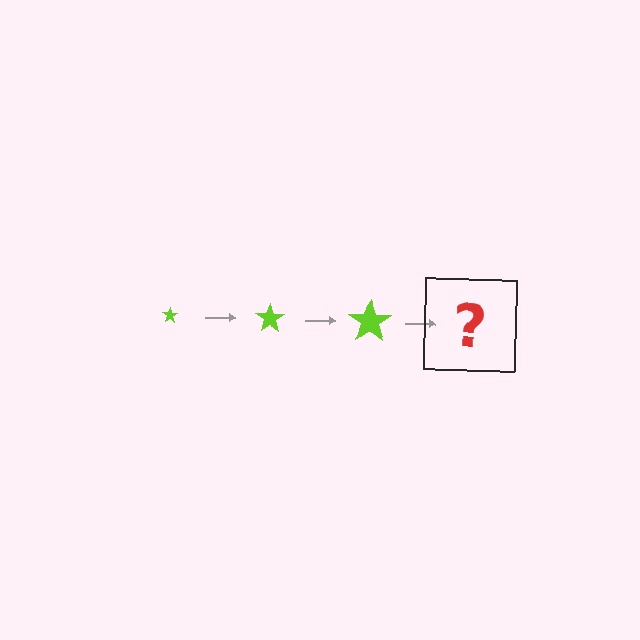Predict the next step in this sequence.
The next step is a lime star, larger than the previous one.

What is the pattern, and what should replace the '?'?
The pattern is that the star gets progressively larger each step. The '?' should be a lime star, larger than the previous one.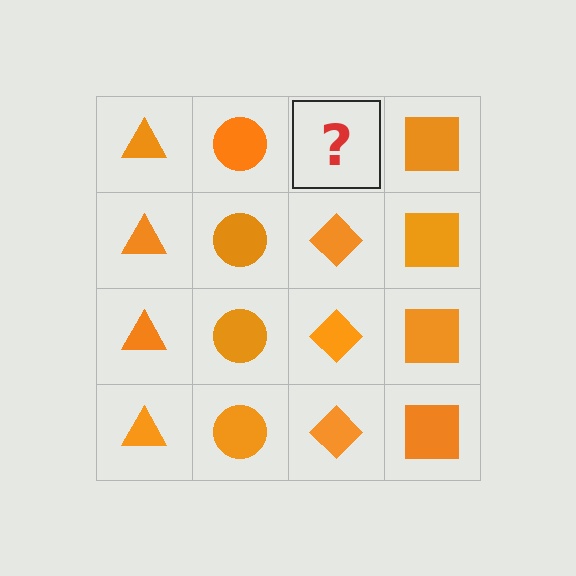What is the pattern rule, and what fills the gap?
The rule is that each column has a consistent shape. The gap should be filled with an orange diamond.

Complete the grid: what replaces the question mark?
The question mark should be replaced with an orange diamond.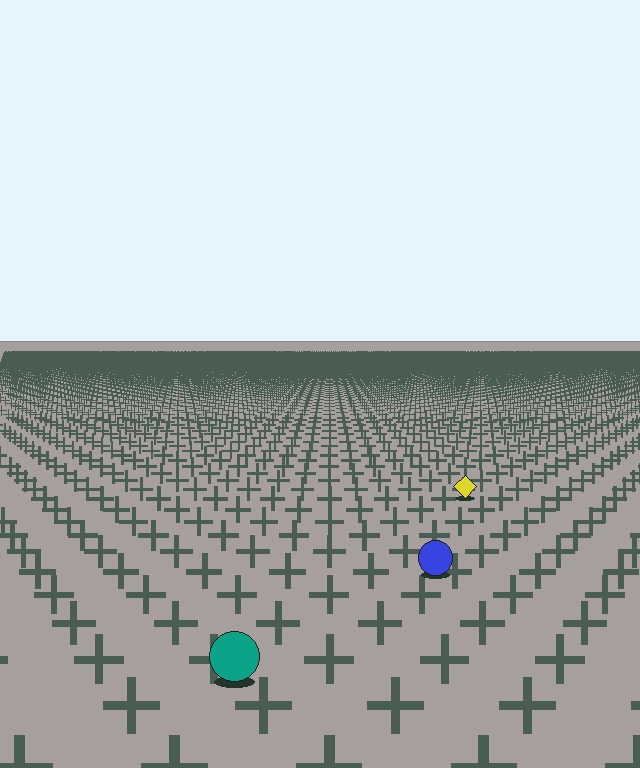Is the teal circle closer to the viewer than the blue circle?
Yes. The teal circle is closer — you can tell from the texture gradient: the ground texture is coarser near it.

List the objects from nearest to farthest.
From nearest to farthest: the teal circle, the blue circle, the yellow diamond.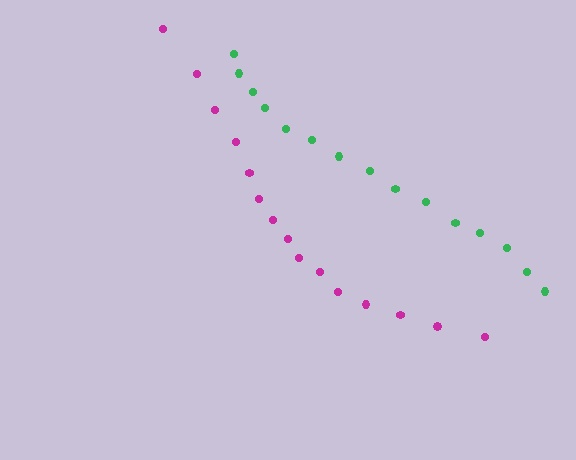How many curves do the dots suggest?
There are 2 distinct paths.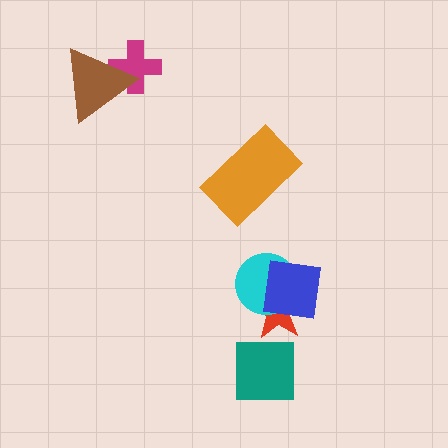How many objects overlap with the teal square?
0 objects overlap with the teal square.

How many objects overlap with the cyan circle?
2 objects overlap with the cyan circle.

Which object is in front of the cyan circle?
The blue square is in front of the cyan circle.